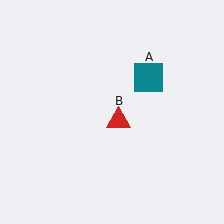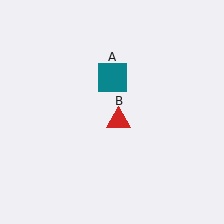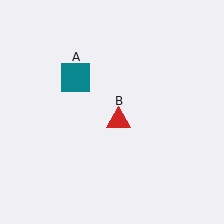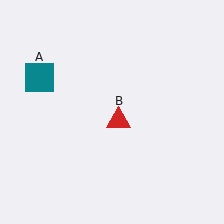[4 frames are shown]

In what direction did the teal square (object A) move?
The teal square (object A) moved left.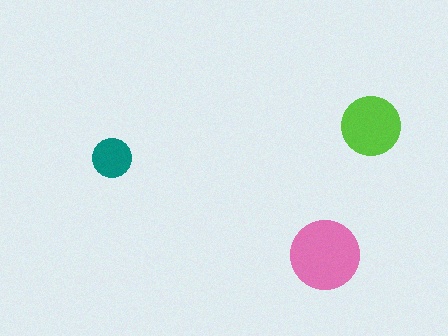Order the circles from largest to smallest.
the pink one, the lime one, the teal one.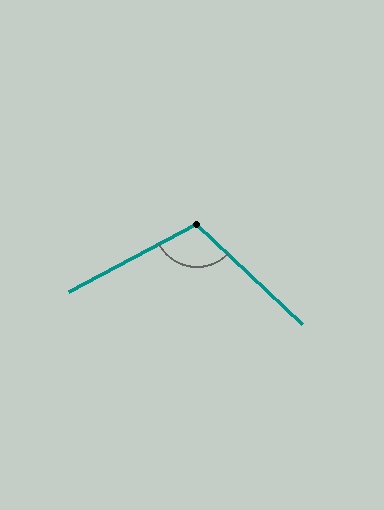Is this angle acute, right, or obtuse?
It is obtuse.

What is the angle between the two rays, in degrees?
Approximately 108 degrees.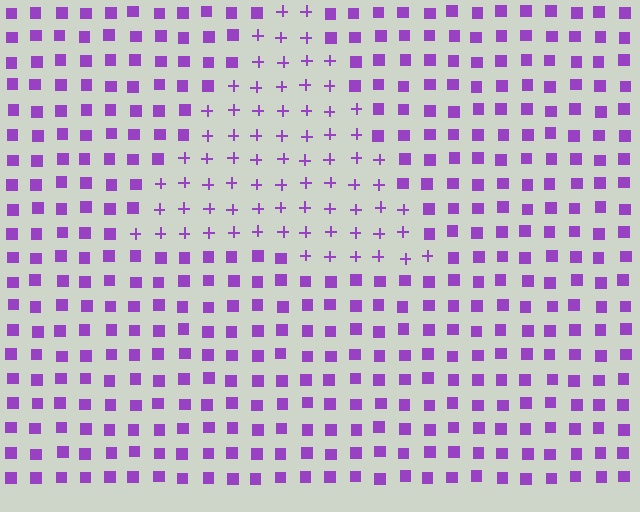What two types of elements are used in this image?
The image uses plus signs inside the triangle region and squares outside it.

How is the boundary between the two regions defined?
The boundary is defined by a change in element shape: plus signs inside vs. squares outside. All elements share the same color and spacing.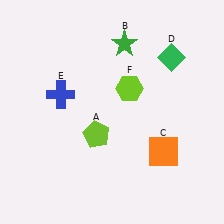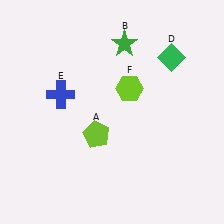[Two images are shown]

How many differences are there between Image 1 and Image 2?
There is 1 difference between the two images.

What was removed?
The orange square (C) was removed in Image 2.